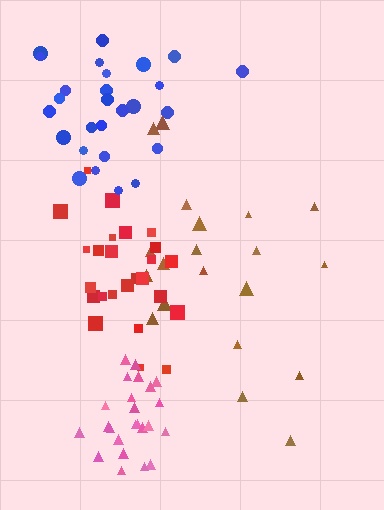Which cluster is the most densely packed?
Pink.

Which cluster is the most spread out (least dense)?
Brown.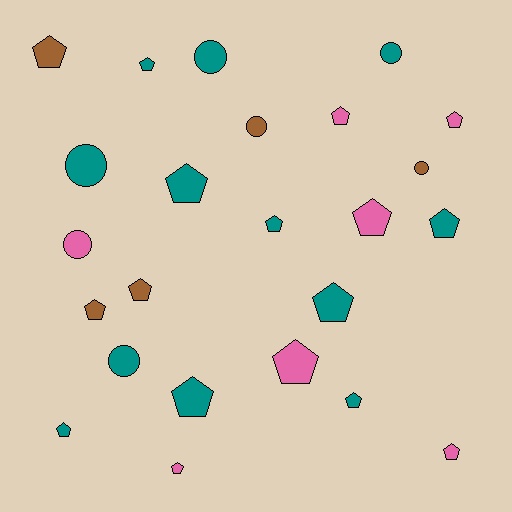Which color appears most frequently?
Teal, with 12 objects.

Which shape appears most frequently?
Pentagon, with 17 objects.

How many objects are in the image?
There are 24 objects.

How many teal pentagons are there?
There are 8 teal pentagons.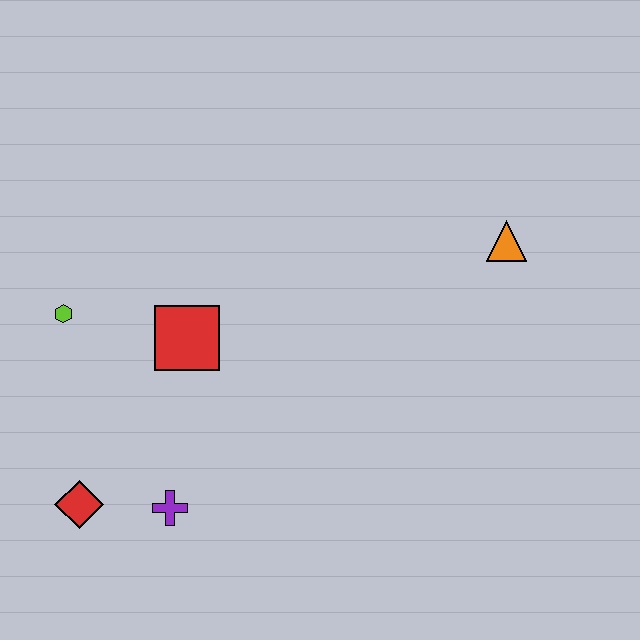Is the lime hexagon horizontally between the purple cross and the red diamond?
No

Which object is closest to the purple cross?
The red diamond is closest to the purple cross.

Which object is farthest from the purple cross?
The orange triangle is farthest from the purple cross.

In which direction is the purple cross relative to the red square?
The purple cross is below the red square.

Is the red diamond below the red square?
Yes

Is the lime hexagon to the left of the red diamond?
Yes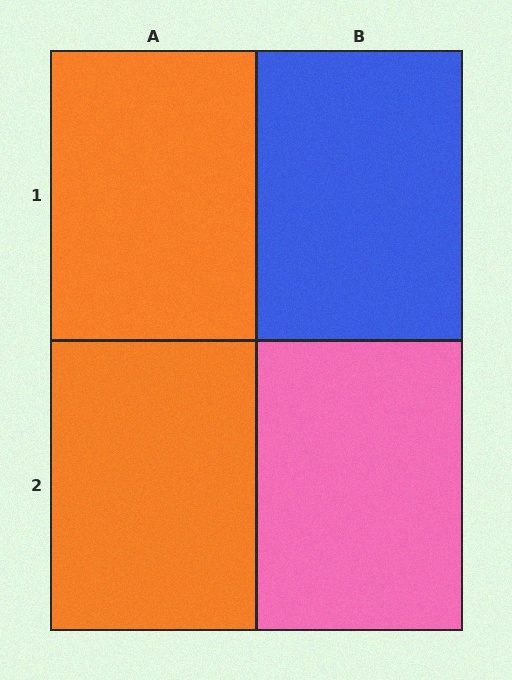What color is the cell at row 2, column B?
Pink.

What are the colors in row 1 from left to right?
Orange, blue.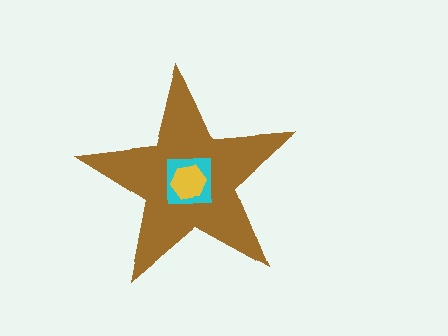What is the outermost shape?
The brown star.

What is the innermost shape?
The yellow hexagon.